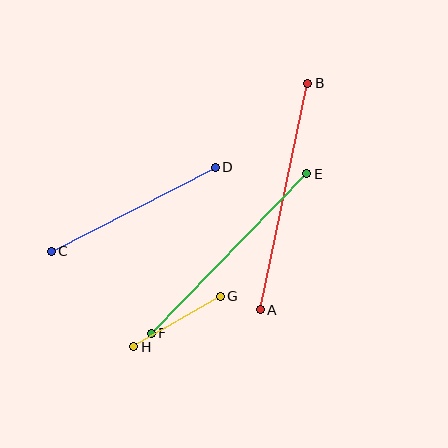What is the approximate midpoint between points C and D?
The midpoint is at approximately (133, 209) pixels.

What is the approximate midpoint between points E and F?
The midpoint is at approximately (229, 254) pixels.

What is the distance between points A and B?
The distance is approximately 232 pixels.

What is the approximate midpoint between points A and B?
The midpoint is at approximately (284, 197) pixels.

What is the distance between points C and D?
The distance is approximately 185 pixels.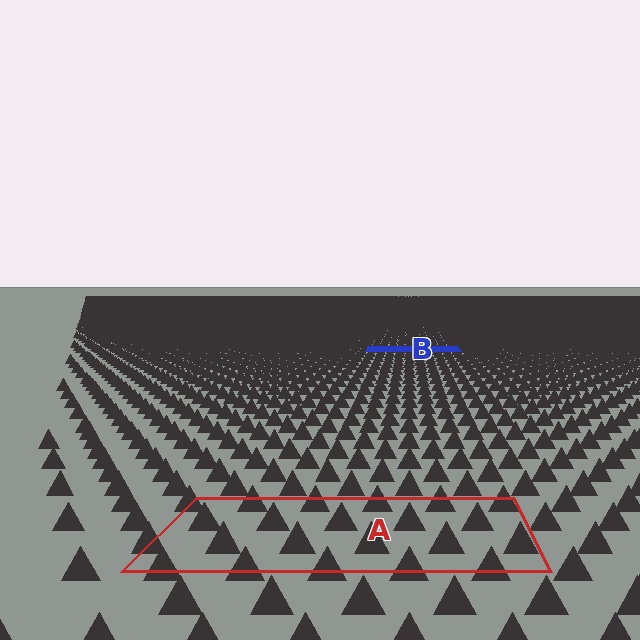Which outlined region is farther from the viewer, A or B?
Region B is farther from the viewer — the texture elements inside it appear smaller and more densely packed.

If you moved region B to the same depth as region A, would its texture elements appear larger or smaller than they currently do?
They would appear larger. At a closer depth, the same texture elements are projected at a bigger on-screen size.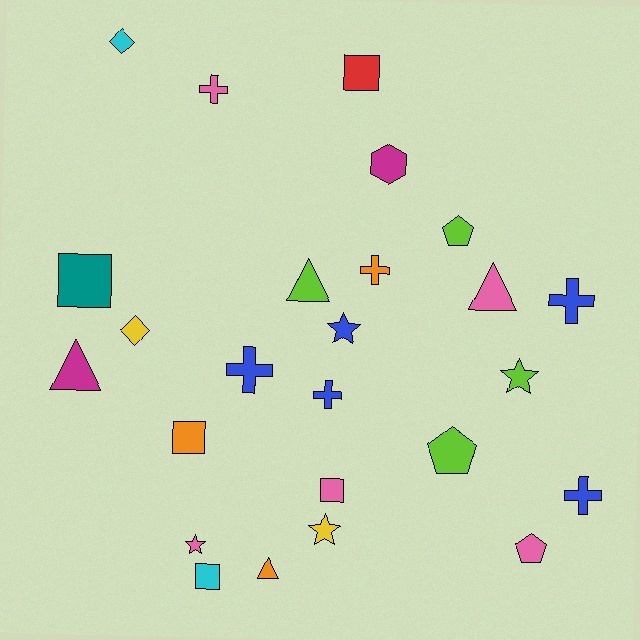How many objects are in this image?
There are 25 objects.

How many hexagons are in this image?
There is 1 hexagon.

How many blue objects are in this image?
There are 5 blue objects.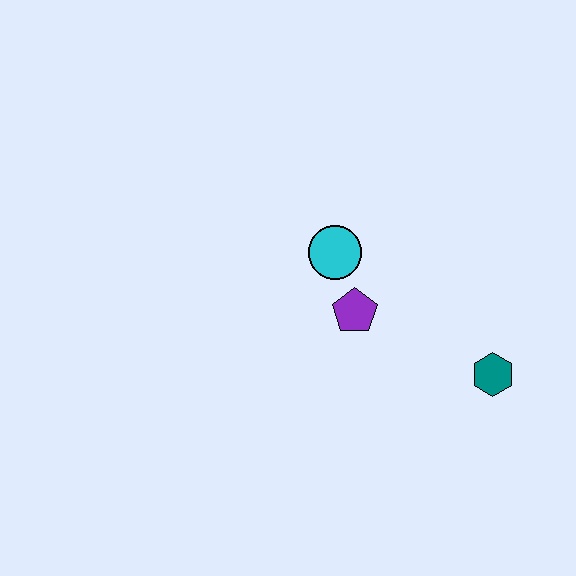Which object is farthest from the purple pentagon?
The teal hexagon is farthest from the purple pentagon.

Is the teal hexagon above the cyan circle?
No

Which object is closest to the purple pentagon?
The cyan circle is closest to the purple pentagon.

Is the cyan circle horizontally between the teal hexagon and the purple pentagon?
No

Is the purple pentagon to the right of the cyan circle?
Yes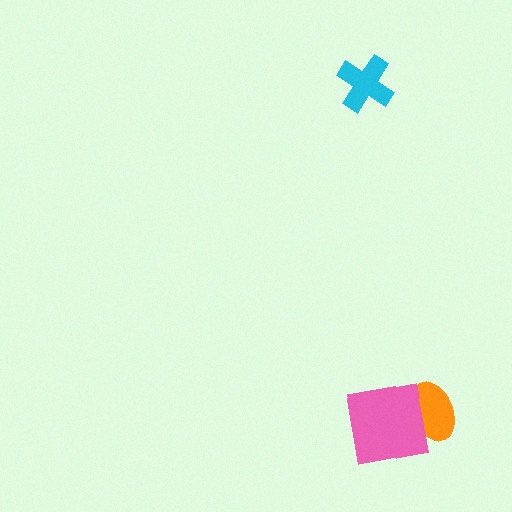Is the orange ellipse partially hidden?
Yes, it is partially covered by another shape.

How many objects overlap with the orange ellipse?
1 object overlaps with the orange ellipse.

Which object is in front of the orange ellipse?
The pink square is in front of the orange ellipse.